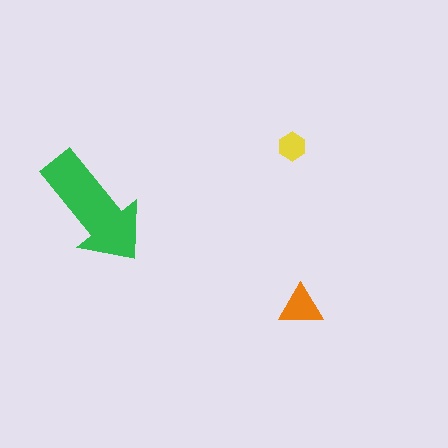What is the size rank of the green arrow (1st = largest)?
1st.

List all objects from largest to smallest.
The green arrow, the orange triangle, the yellow hexagon.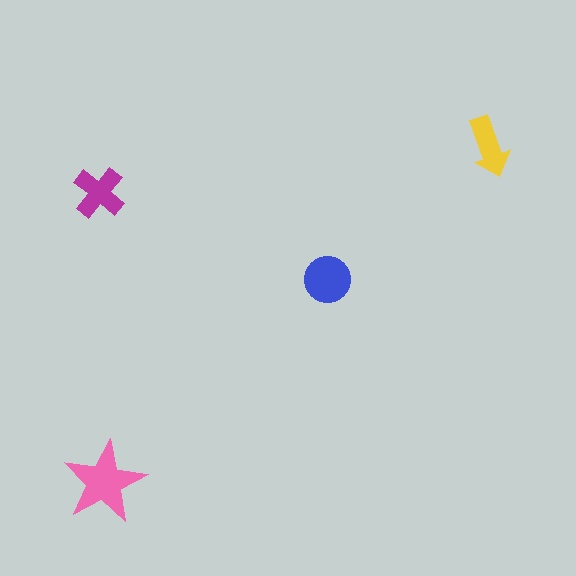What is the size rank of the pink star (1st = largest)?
1st.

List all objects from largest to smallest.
The pink star, the blue circle, the magenta cross, the yellow arrow.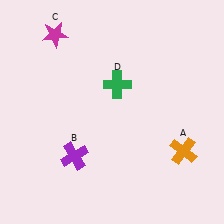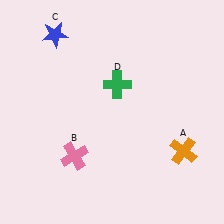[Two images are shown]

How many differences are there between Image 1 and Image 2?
There are 2 differences between the two images.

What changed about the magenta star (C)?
In Image 1, C is magenta. In Image 2, it changed to blue.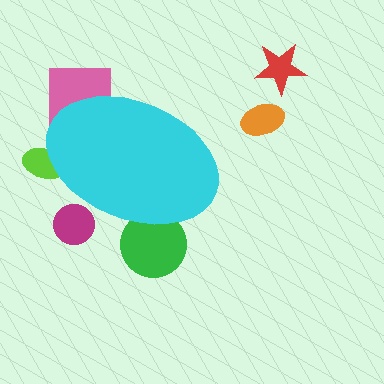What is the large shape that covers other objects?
A cyan ellipse.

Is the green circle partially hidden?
Yes, the green circle is partially hidden behind the cyan ellipse.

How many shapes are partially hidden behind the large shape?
4 shapes are partially hidden.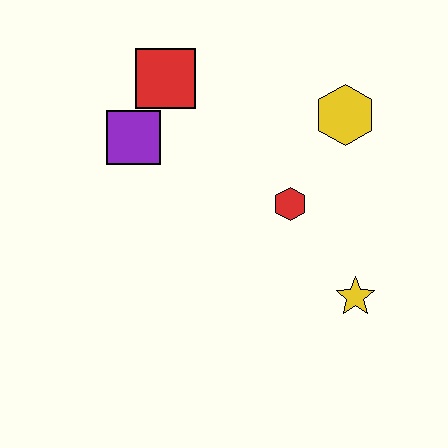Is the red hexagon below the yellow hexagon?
Yes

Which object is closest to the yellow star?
The red hexagon is closest to the yellow star.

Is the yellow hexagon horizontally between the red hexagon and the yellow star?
Yes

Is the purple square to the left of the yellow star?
Yes